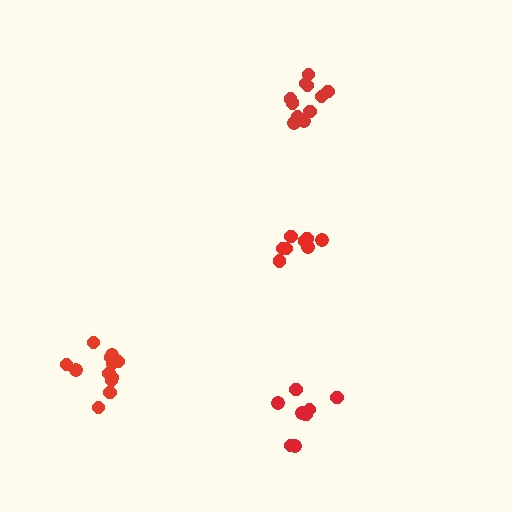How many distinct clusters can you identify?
There are 4 distinct clusters.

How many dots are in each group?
Group 1: 9 dots, Group 2: 13 dots, Group 3: 11 dots, Group 4: 8 dots (41 total).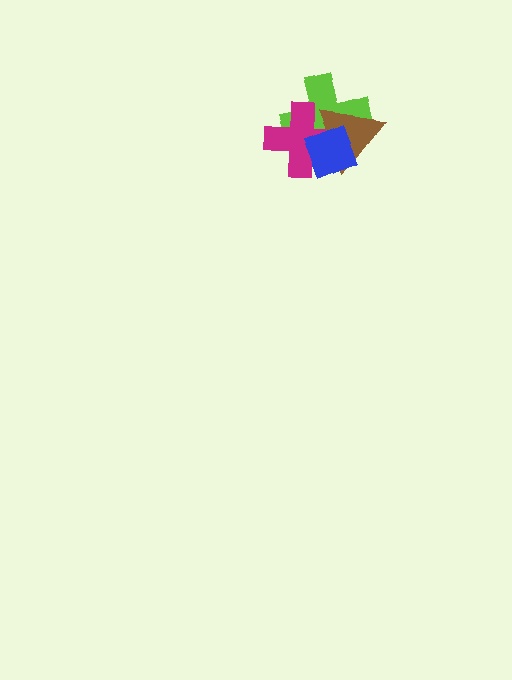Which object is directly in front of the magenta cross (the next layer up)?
The brown triangle is directly in front of the magenta cross.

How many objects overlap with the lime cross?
3 objects overlap with the lime cross.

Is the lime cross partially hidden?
Yes, it is partially covered by another shape.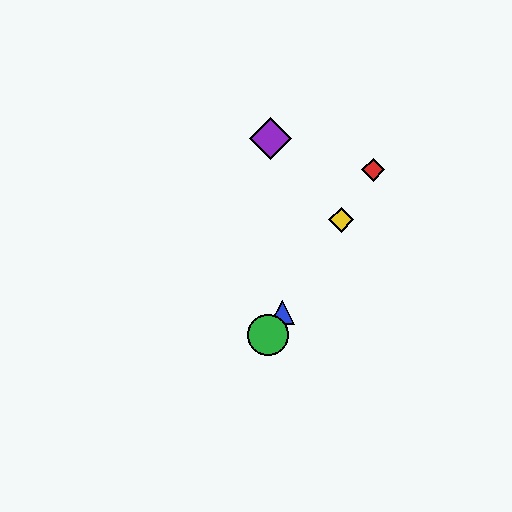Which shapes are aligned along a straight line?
The red diamond, the blue triangle, the green circle, the yellow diamond are aligned along a straight line.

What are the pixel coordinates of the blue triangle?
The blue triangle is at (282, 312).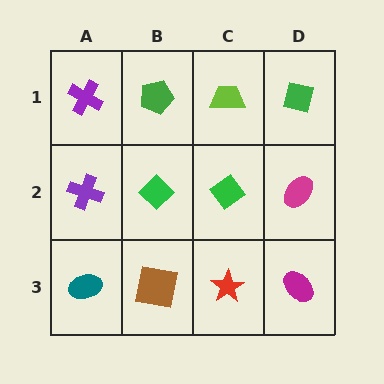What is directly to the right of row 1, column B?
A lime trapezoid.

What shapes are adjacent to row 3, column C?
A green diamond (row 2, column C), a brown square (row 3, column B), a magenta ellipse (row 3, column D).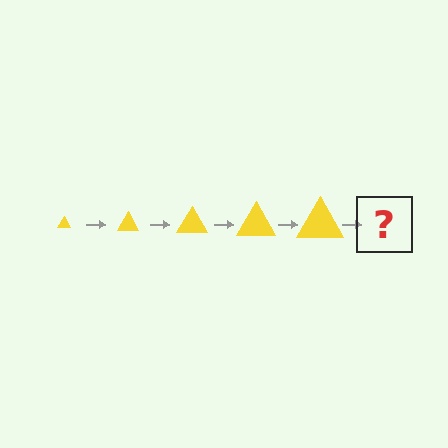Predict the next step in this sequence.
The next step is a yellow triangle, larger than the previous one.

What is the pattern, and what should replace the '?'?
The pattern is that the triangle gets progressively larger each step. The '?' should be a yellow triangle, larger than the previous one.